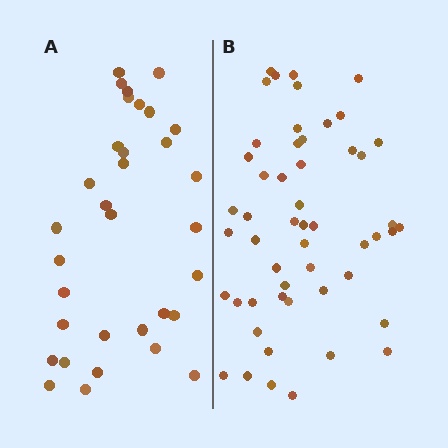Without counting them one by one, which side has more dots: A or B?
Region B (the right region) has more dots.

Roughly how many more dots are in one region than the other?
Region B has approximately 20 more dots than region A.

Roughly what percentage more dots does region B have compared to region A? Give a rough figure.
About 60% more.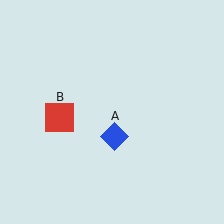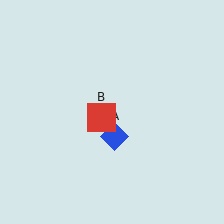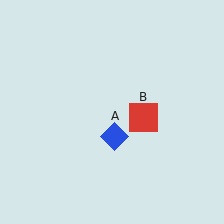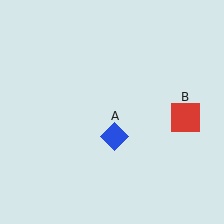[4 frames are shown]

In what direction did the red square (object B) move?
The red square (object B) moved right.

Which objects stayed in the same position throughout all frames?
Blue diamond (object A) remained stationary.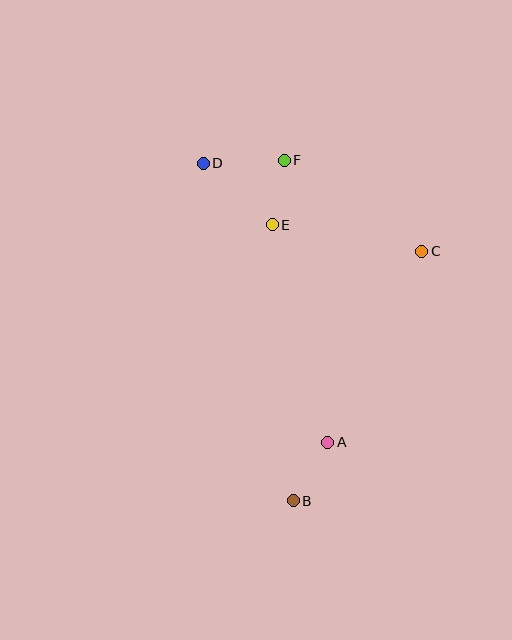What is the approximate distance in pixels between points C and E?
The distance between C and E is approximately 152 pixels.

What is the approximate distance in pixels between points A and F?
The distance between A and F is approximately 285 pixels.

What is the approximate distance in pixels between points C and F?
The distance between C and F is approximately 165 pixels.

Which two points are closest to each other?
Points E and F are closest to each other.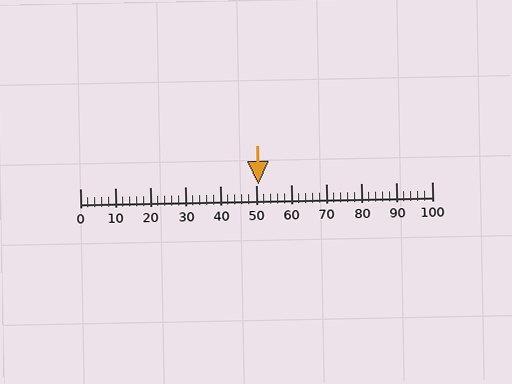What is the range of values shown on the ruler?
The ruler shows values from 0 to 100.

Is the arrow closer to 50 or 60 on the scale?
The arrow is closer to 50.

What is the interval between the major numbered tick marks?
The major tick marks are spaced 10 units apart.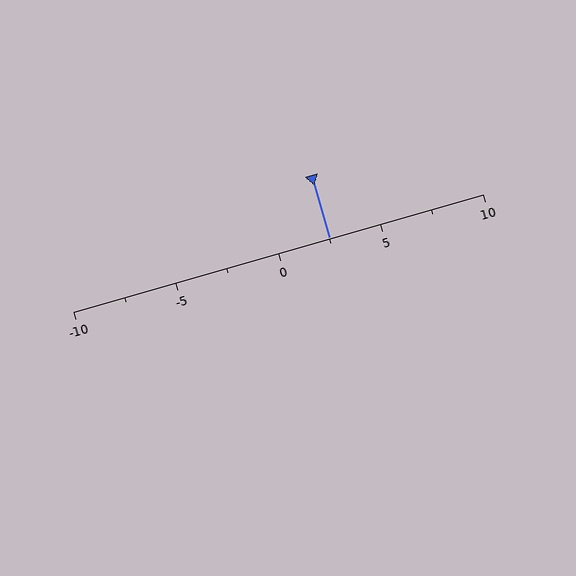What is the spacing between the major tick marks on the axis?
The major ticks are spaced 5 apart.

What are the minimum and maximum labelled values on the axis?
The axis runs from -10 to 10.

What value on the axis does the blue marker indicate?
The marker indicates approximately 2.5.